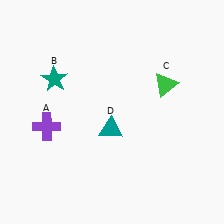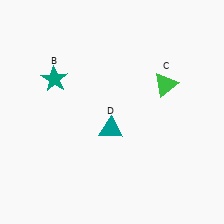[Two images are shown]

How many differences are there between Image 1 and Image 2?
There is 1 difference between the two images.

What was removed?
The purple cross (A) was removed in Image 2.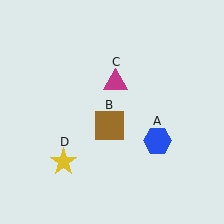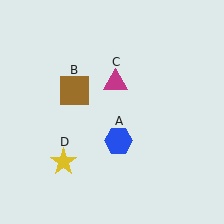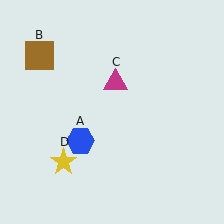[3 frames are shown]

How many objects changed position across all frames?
2 objects changed position: blue hexagon (object A), brown square (object B).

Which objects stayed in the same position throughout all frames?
Magenta triangle (object C) and yellow star (object D) remained stationary.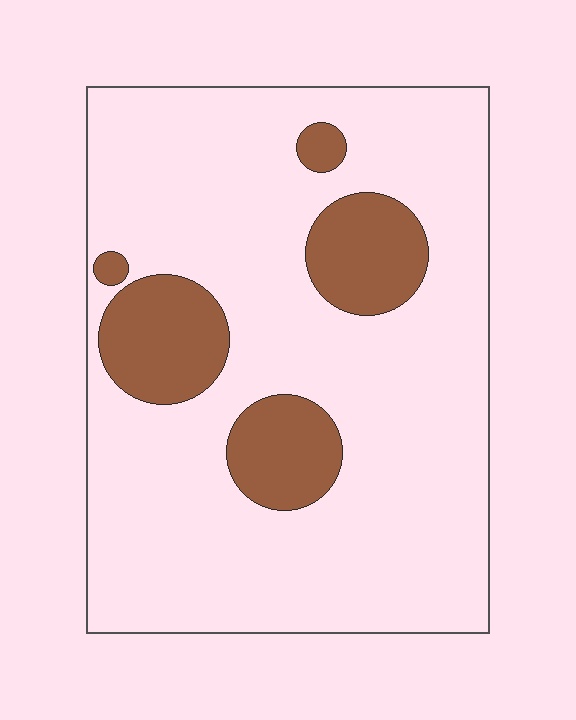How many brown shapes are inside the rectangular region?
5.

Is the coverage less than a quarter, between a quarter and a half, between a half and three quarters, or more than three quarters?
Less than a quarter.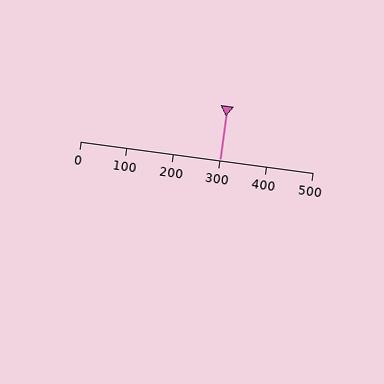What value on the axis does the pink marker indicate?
The marker indicates approximately 300.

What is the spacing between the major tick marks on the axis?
The major ticks are spaced 100 apart.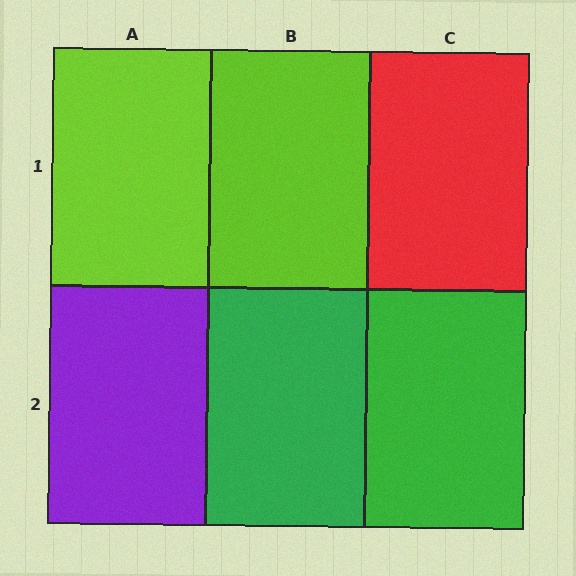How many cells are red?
1 cell is red.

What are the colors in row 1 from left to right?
Lime, lime, red.